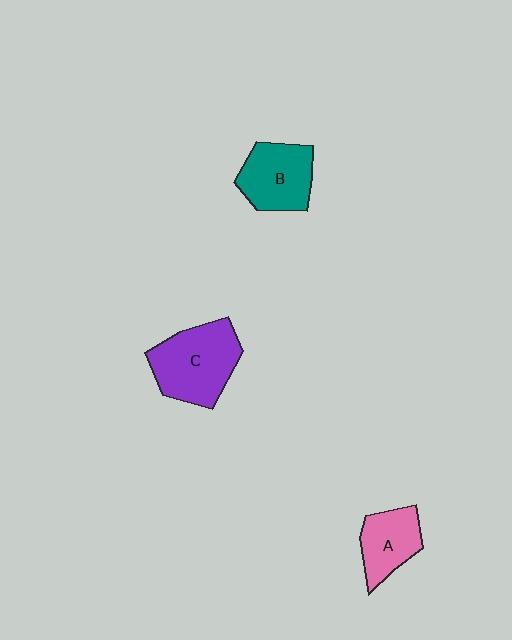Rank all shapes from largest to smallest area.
From largest to smallest: C (purple), B (teal), A (pink).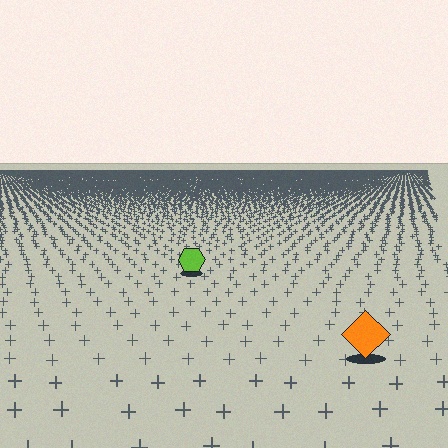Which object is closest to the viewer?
The orange diamond is closest. The texture marks near it are larger and more spread out.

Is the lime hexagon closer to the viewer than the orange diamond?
No. The orange diamond is closer — you can tell from the texture gradient: the ground texture is coarser near it.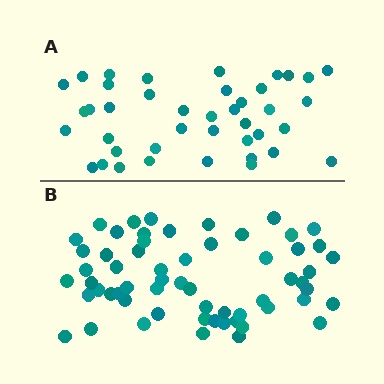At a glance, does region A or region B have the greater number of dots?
Region B (the bottom region) has more dots.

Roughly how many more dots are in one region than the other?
Region B has approximately 20 more dots than region A.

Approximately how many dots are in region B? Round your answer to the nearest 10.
About 60 dots.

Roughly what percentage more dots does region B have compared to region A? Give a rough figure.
About 45% more.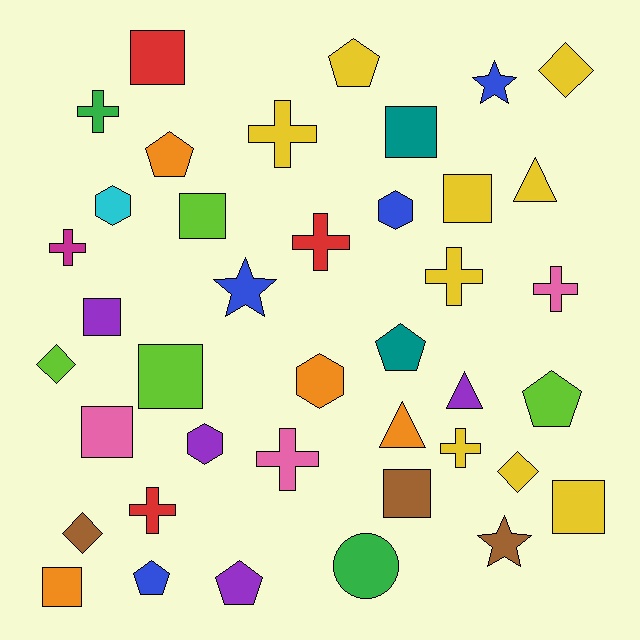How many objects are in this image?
There are 40 objects.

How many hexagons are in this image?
There are 4 hexagons.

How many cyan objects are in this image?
There is 1 cyan object.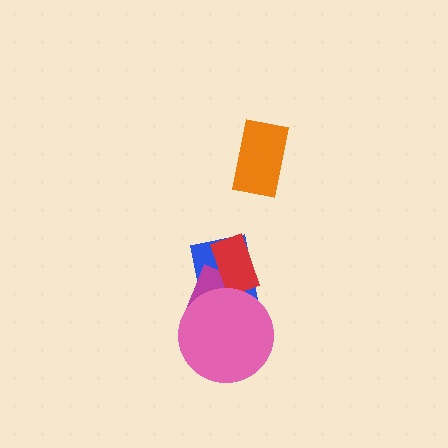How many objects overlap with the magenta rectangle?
3 objects overlap with the magenta rectangle.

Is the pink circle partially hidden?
No, no other shape covers it.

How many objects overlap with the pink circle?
2 objects overlap with the pink circle.